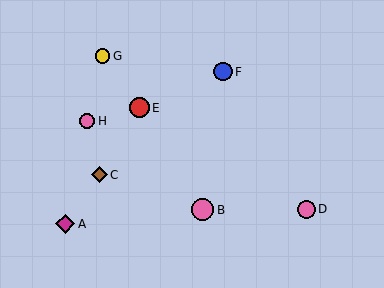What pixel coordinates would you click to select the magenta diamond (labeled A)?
Click at (65, 224) to select the magenta diamond A.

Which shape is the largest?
The pink circle (labeled B) is the largest.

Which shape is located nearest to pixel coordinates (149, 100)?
The red circle (labeled E) at (139, 108) is nearest to that location.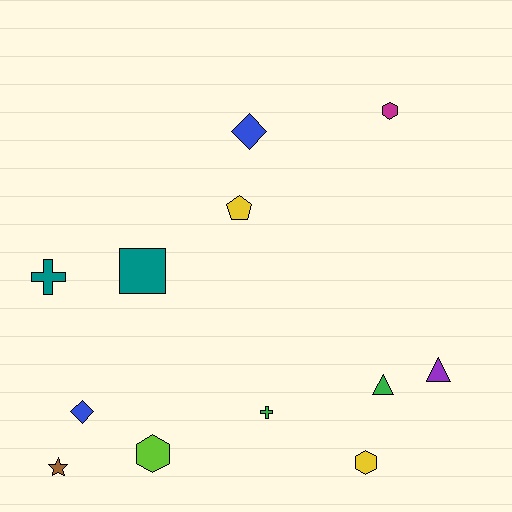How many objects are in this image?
There are 12 objects.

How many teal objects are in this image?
There are 2 teal objects.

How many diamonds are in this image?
There are 2 diamonds.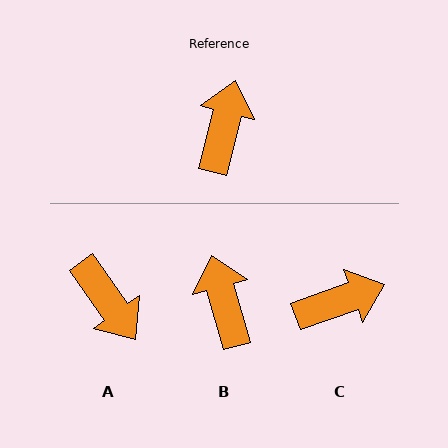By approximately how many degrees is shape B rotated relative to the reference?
Approximately 30 degrees counter-clockwise.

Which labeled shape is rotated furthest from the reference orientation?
A, about 131 degrees away.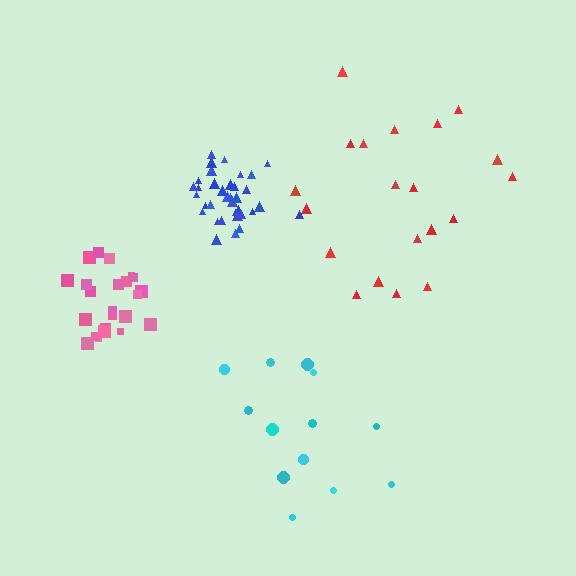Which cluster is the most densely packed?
Blue.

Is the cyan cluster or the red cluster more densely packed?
Cyan.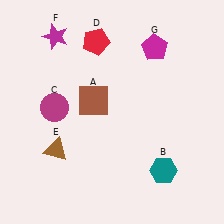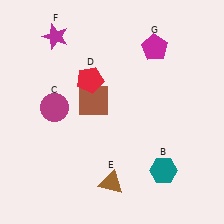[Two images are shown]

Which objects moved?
The objects that moved are: the red pentagon (D), the brown triangle (E).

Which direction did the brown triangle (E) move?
The brown triangle (E) moved right.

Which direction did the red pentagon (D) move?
The red pentagon (D) moved down.